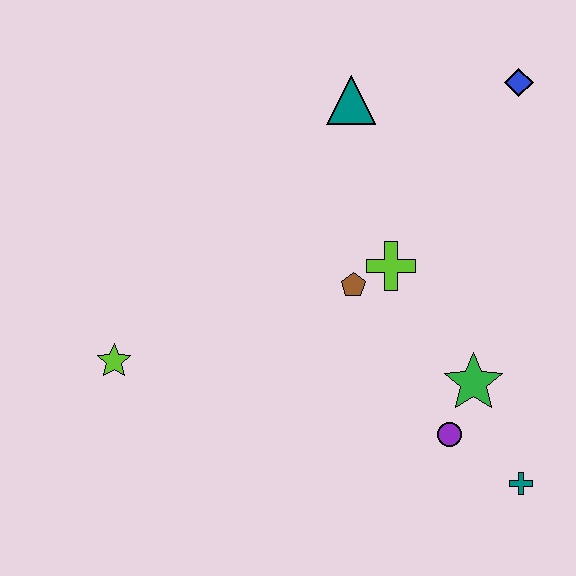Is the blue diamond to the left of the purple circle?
No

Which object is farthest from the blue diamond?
The lime star is farthest from the blue diamond.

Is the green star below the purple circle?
No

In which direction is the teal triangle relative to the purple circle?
The teal triangle is above the purple circle.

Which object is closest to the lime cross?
The brown pentagon is closest to the lime cross.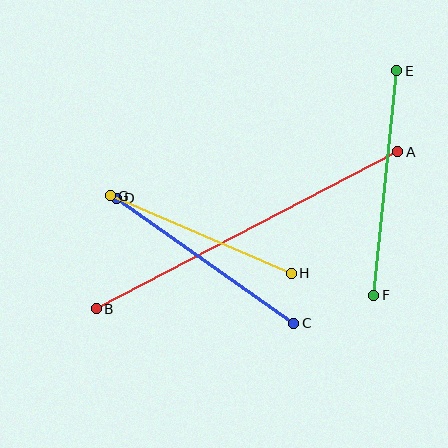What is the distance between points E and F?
The distance is approximately 226 pixels.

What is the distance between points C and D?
The distance is approximately 217 pixels.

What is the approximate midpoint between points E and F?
The midpoint is at approximately (385, 183) pixels.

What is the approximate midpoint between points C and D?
The midpoint is at approximately (205, 261) pixels.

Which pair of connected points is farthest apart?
Points A and B are farthest apart.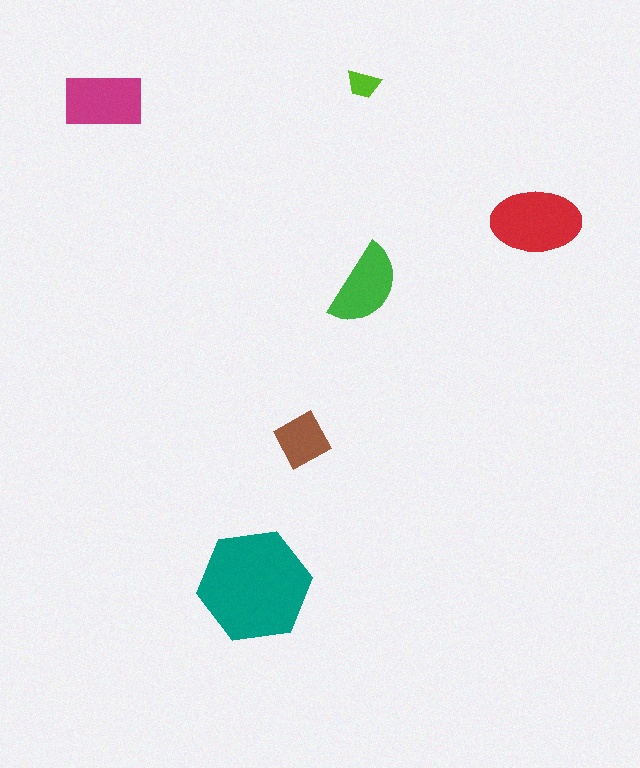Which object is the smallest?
The lime trapezoid.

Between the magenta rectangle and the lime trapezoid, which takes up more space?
The magenta rectangle.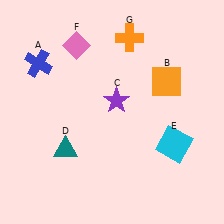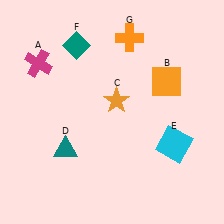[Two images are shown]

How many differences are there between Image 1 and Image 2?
There are 3 differences between the two images.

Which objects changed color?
A changed from blue to magenta. C changed from purple to orange. F changed from pink to teal.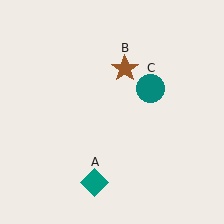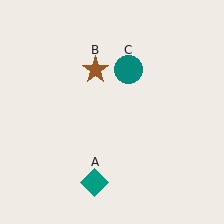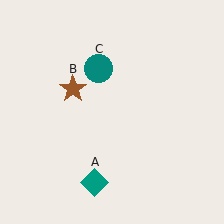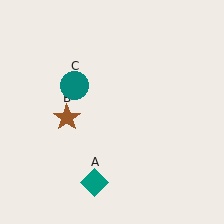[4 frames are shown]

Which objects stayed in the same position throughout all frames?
Teal diamond (object A) remained stationary.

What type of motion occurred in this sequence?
The brown star (object B), teal circle (object C) rotated counterclockwise around the center of the scene.